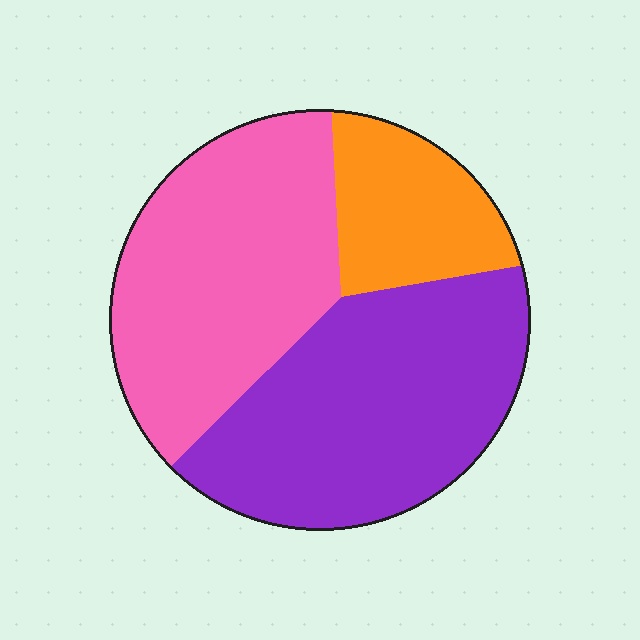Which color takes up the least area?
Orange, at roughly 15%.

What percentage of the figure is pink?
Pink covers 40% of the figure.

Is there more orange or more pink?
Pink.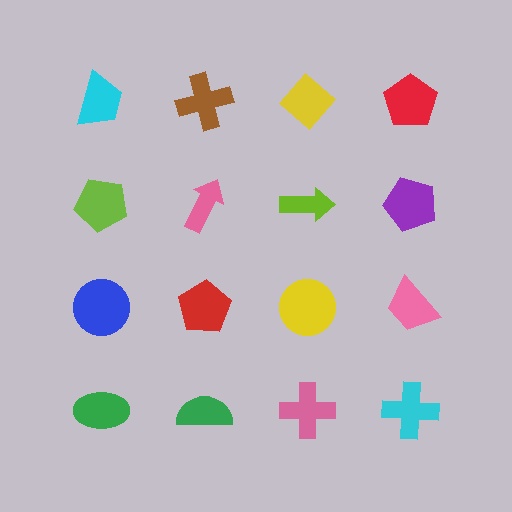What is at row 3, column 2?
A red pentagon.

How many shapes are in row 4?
4 shapes.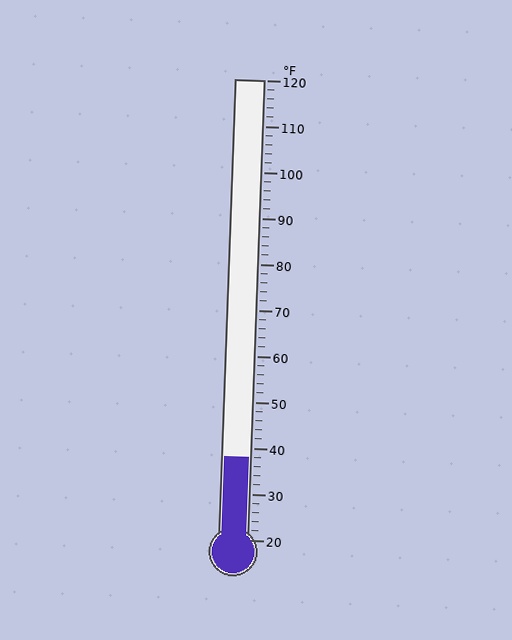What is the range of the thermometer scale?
The thermometer scale ranges from 20°F to 120°F.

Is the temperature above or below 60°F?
The temperature is below 60°F.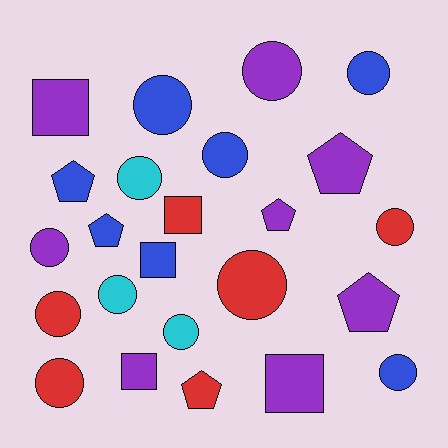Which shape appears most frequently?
Circle, with 13 objects.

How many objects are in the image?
There are 24 objects.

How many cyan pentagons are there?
There are no cyan pentagons.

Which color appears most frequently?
Purple, with 8 objects.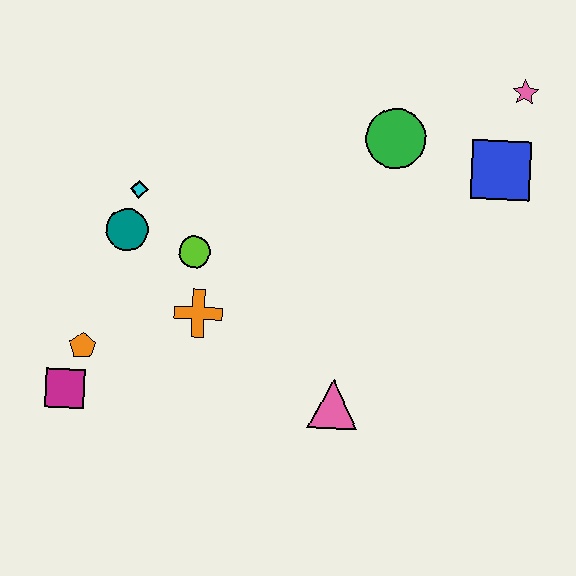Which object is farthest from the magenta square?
The pink star is farthest from the magenta square.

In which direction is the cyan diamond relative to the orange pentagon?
The cyan diamond is above the orange pentagon.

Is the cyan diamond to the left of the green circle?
Yes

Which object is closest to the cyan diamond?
The teal circle is closest to the cyan diamond.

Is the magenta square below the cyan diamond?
Yes